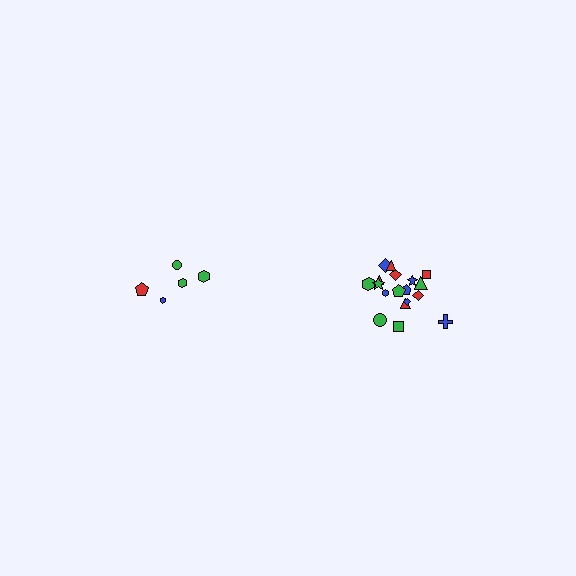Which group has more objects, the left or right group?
The right group.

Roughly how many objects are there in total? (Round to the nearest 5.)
Roughly 25 objects in total.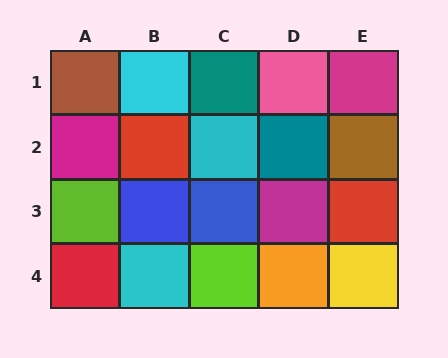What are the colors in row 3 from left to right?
Lime, blue, blue, magenta, red.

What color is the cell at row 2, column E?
Brown.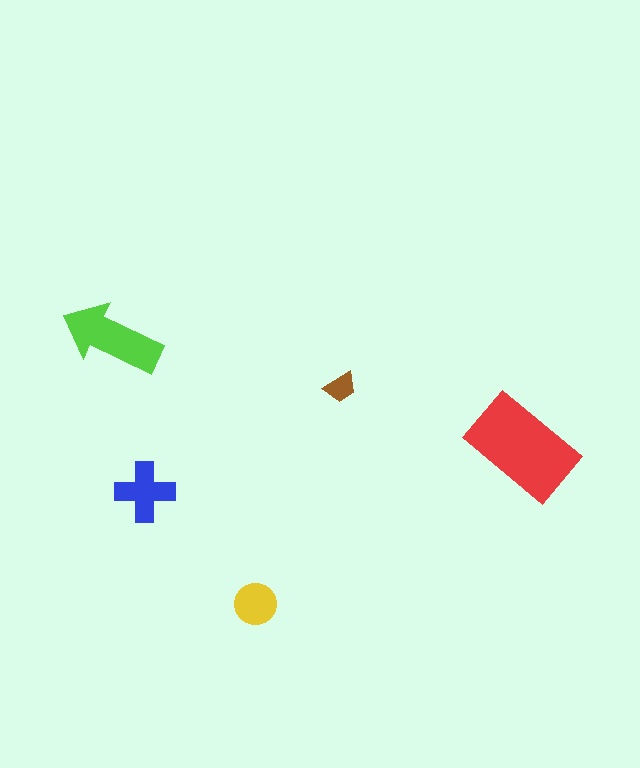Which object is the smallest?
The brown trapezoid.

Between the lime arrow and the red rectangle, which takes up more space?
The red rectangle.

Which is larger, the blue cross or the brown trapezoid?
The blue cross.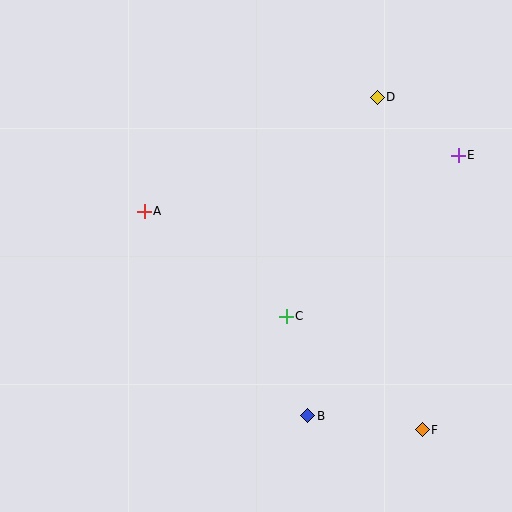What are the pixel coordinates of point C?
Point C is at (286, 316).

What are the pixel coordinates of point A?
Point A is at (144, 211).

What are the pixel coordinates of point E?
Point E is at (458, 156).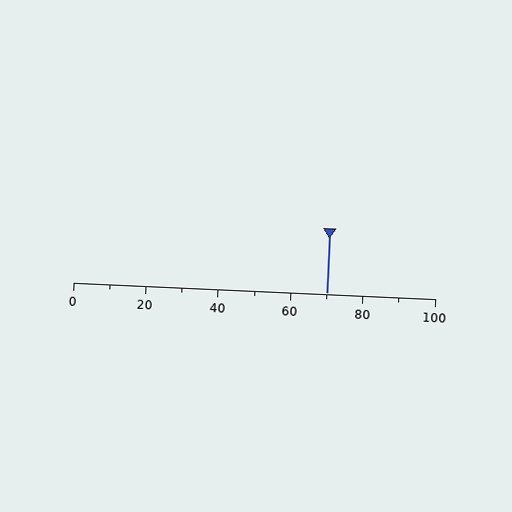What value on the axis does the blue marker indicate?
The marker indicates approximately 70.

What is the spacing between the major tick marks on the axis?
The major ticks are spaced 20 apart.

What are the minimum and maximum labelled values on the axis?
The axis runs from 0 to 100.